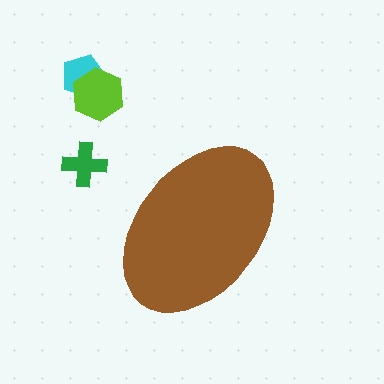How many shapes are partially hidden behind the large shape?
0 shapes are partially hidden.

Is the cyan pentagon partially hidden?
No, the cyan pentagon is fully visible.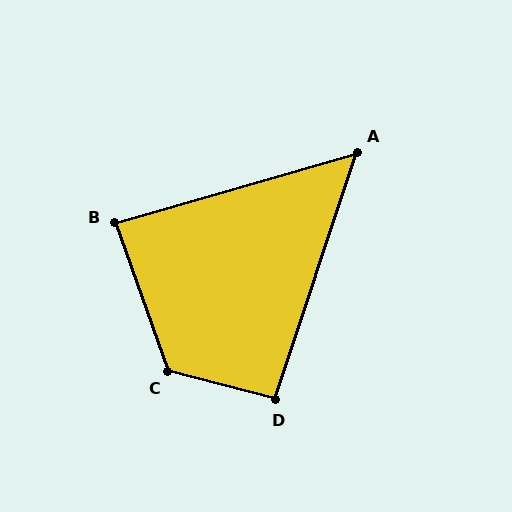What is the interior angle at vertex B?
Approximately 87 degrees (approximately right).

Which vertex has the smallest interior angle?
A, at approximately 55 degrees.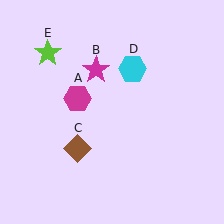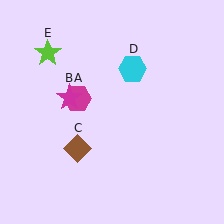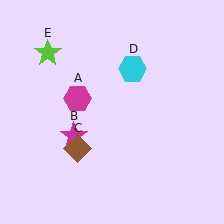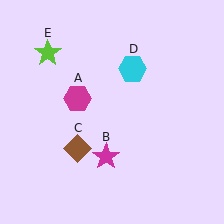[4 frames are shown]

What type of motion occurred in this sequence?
The magenta star (object B) rotated counterclockwise around the center of the scene.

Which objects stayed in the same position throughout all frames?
Magenta hexagon (object A) and brown diamond (object C) and cyan hexagon (object D) and lime star (object E) remained stationary.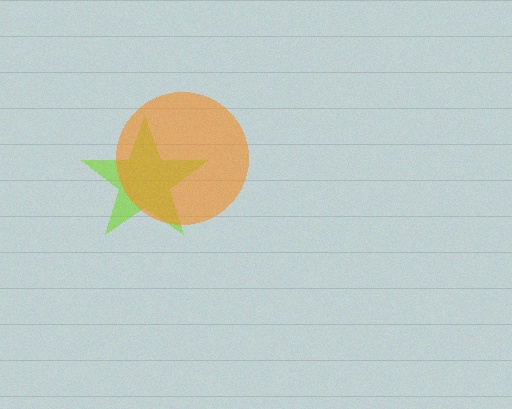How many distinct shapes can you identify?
There are 2 distinct shapes: a lime star, an orange circle.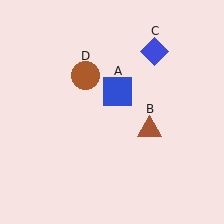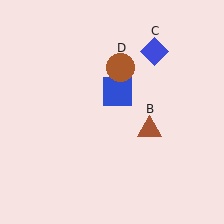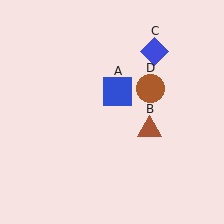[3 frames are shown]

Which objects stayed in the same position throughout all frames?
Blue square (object A) and brown triangle (object B) and blue diamond (object C) remained stationary.